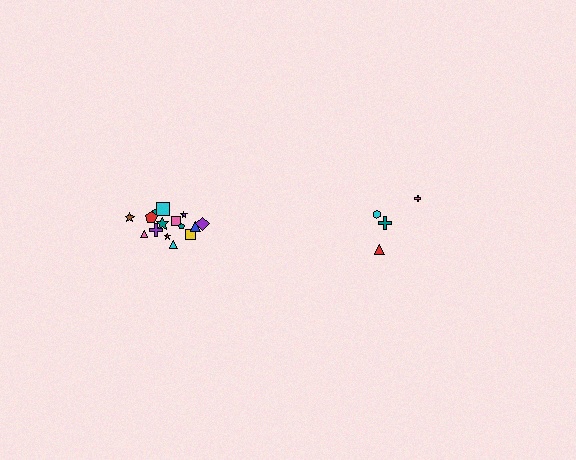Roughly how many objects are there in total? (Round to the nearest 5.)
Roughly 20 objects in total.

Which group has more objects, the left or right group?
The left group.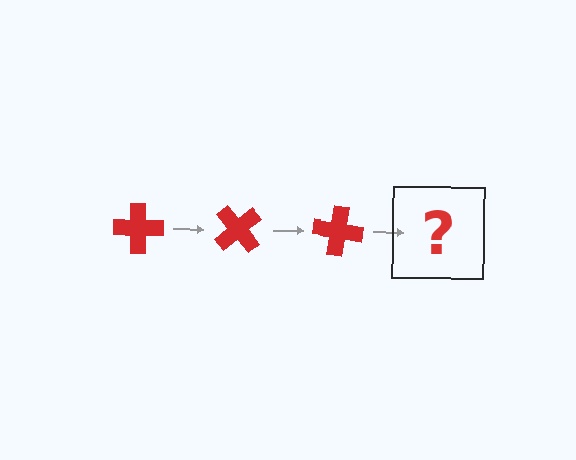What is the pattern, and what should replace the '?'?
The pattern is that the cross rotates 50 degrees each step. The '?' should be a red cross rotated 150 degrees.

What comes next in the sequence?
The next element should be a red cross rotated 150 degrees.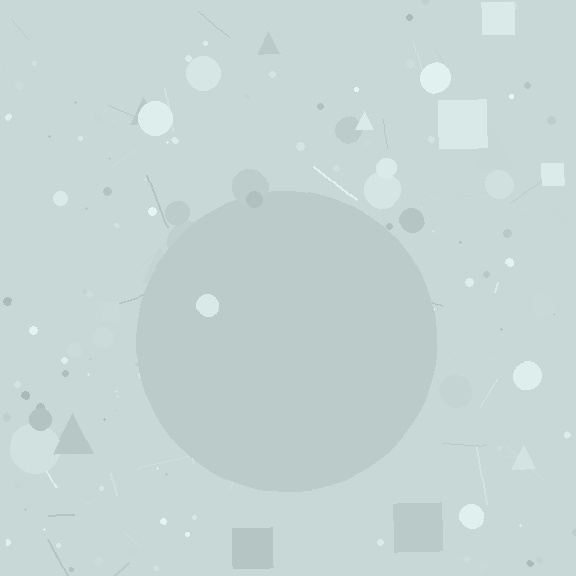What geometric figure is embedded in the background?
A circle is embedded in the background.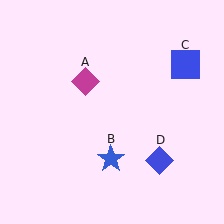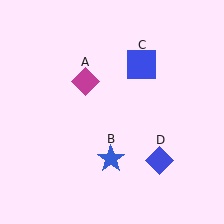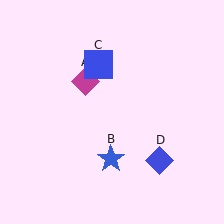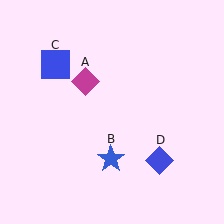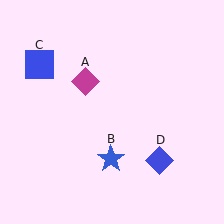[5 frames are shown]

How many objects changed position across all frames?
1 object changed position: blue square (object C).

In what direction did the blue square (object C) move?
The blue square (object C) moved left.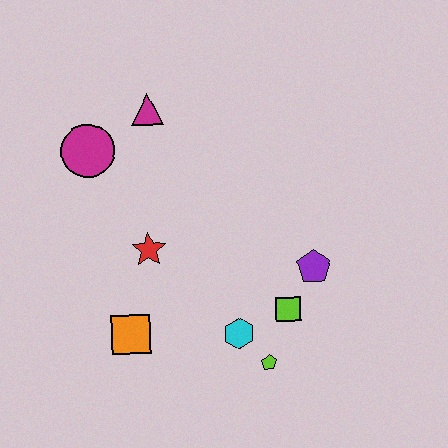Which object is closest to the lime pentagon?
The cyan hexagon is closest to the lime pentagon.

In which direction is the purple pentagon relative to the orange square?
The purple pentagon is to the right of the orange square.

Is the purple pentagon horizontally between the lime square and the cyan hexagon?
No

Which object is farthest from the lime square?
The magenta circle is farthest from the lime square.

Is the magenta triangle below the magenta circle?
No